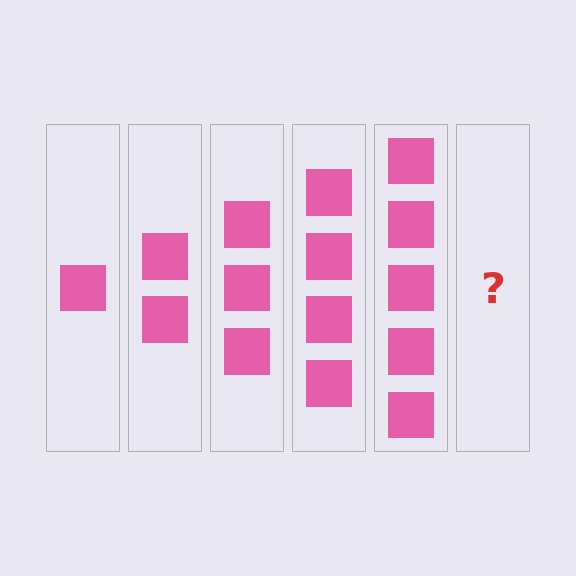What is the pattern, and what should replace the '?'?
The pattern is that each step adds one more square. The '?' should be 6 squares.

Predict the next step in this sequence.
The next step is 6 squares.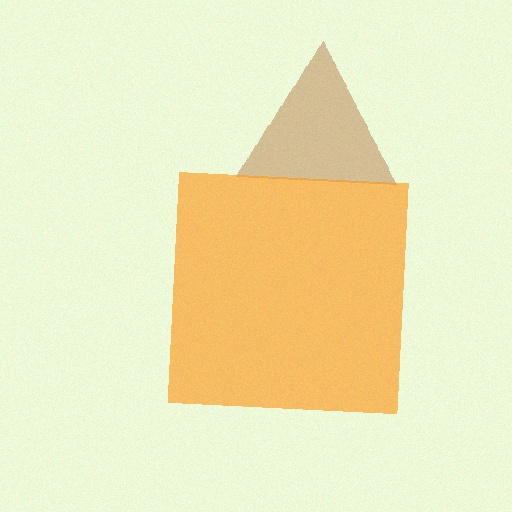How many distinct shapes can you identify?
There are 2 distinct shapes: a brown triangle, an orange square.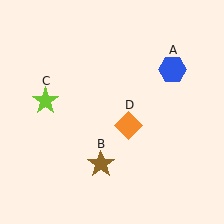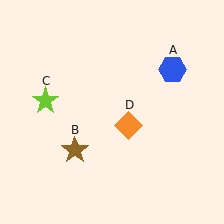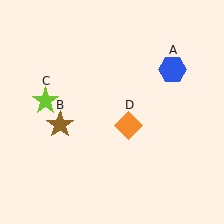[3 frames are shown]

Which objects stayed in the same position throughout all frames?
Blue hexagon (object A) and lime star (object C) and orange diamond (object D) remained stationary.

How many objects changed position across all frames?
1 object changed position: brown star (object B).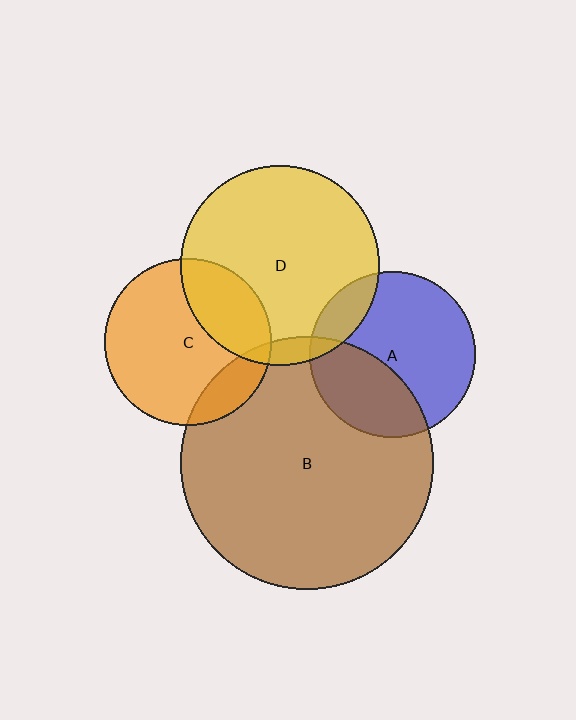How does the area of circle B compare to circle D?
Approximately 1.6 times.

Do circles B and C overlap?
Yes.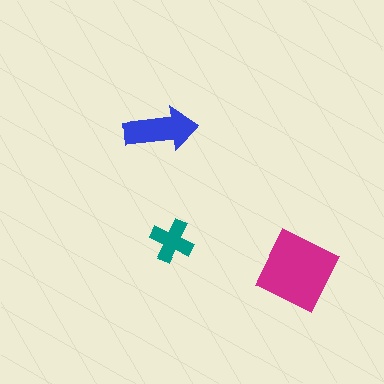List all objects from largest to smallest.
The magenta diamond, the blue arrow, the teal cross.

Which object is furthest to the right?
The magenta diamond is rightmost.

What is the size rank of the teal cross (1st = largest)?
3rd.